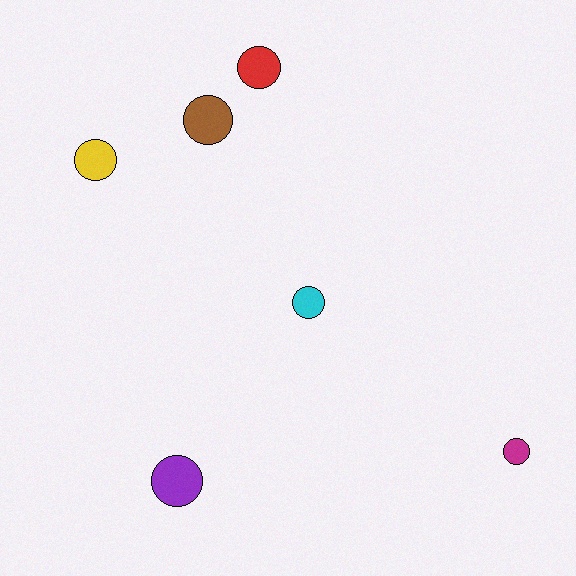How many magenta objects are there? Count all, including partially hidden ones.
There is 1 magenta object.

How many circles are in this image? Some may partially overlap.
There are 6 circles.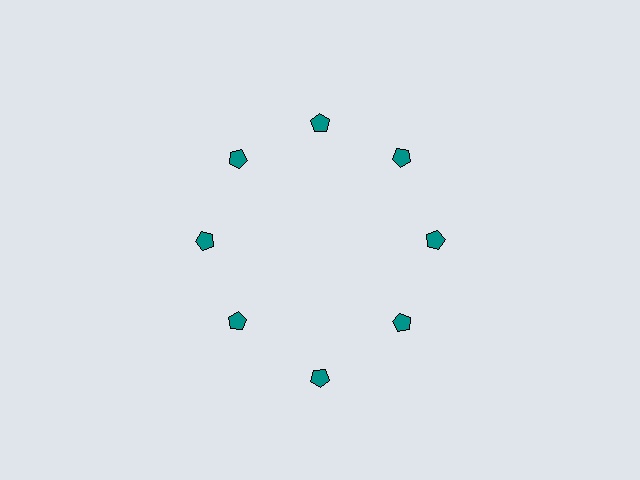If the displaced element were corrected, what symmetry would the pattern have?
It would have 8-fold rotational symmetry — the pattern would map onto itself every 45 degrees.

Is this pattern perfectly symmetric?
No. The 8 teal pentagons are arranged in a ring, but one element near the 6 o'clock position is pushed outward from the center, breaking the 8-fold rotational symmetry.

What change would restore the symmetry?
The symmetry would be restored by moving it inward, back onto the ring so that all 8 pentagons sit at equal angles and equal distance from the center.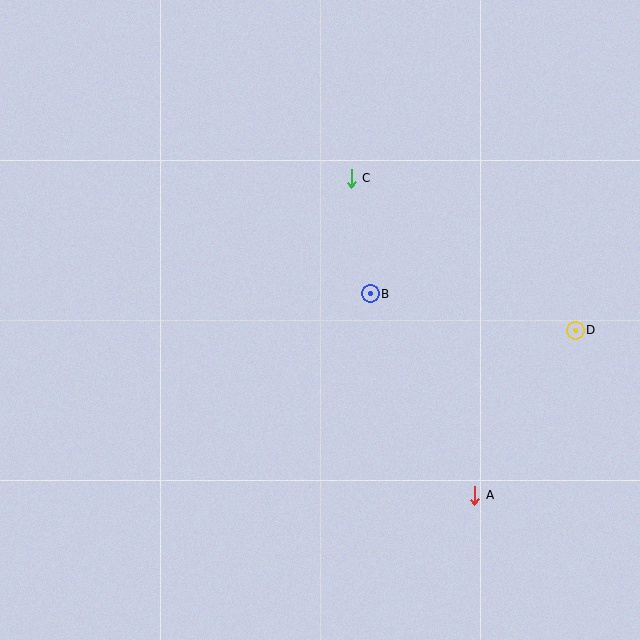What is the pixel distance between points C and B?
The distance between C and B is 117 pixels.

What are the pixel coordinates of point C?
Point C is at (351, 178).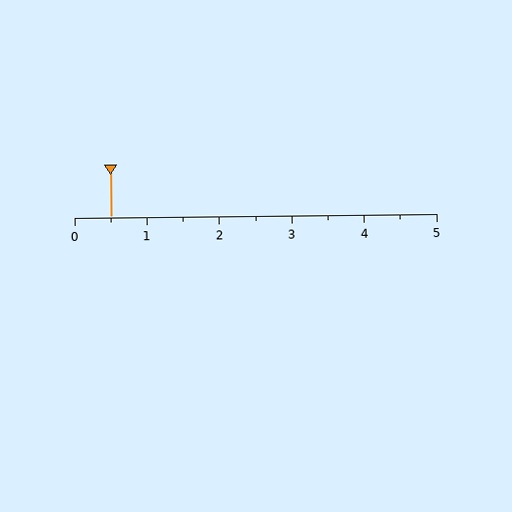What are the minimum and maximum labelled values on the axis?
The axis runs from 0 to 5.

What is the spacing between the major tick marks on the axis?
The major ticks are spaced 1 apart.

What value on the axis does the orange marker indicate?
The marker indicates approximately 0.5.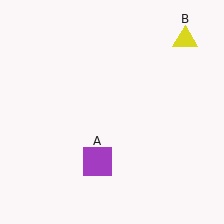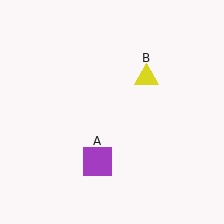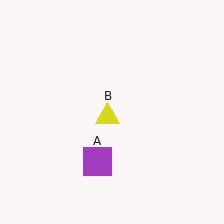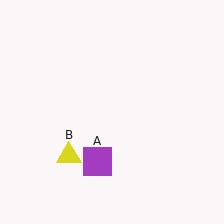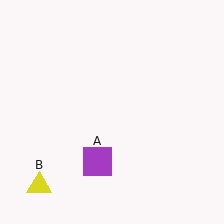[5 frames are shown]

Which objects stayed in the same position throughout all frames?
Purple square (object A) remained stationary.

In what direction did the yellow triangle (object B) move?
The yellow triangle (object B) moved down and to the left.